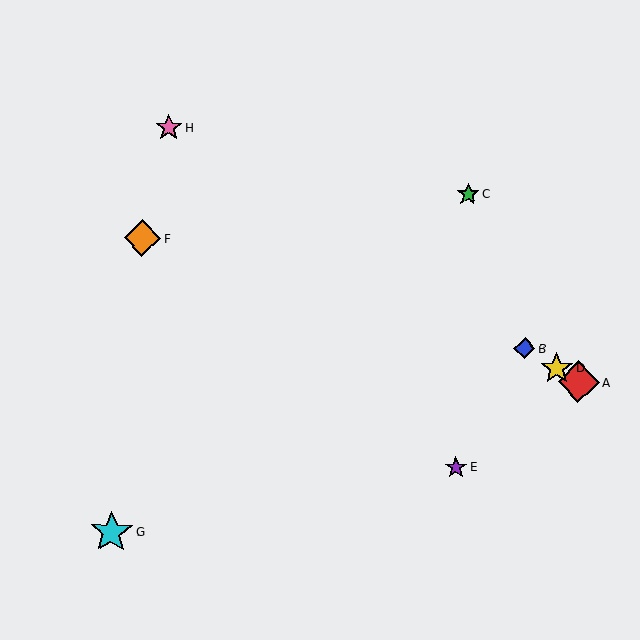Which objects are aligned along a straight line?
Objects A, B, D, H are aligned along a straight line.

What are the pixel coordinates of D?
Object D is at (557, 368).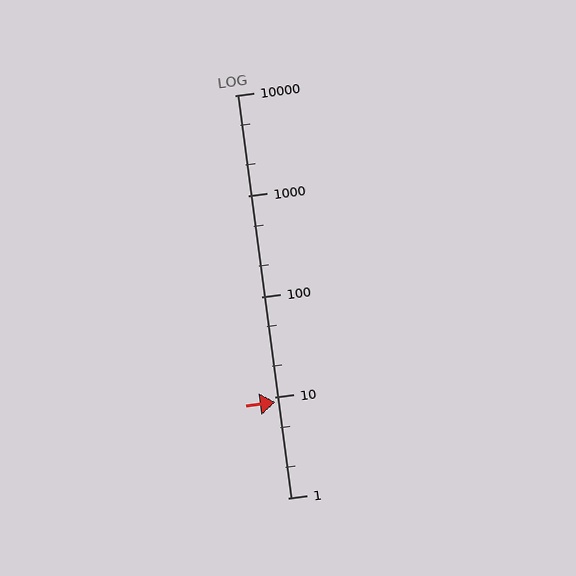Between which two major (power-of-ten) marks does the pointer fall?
The pointer is between 1 and 10.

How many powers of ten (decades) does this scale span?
The scale spans 4 decades, from 1 to 10000.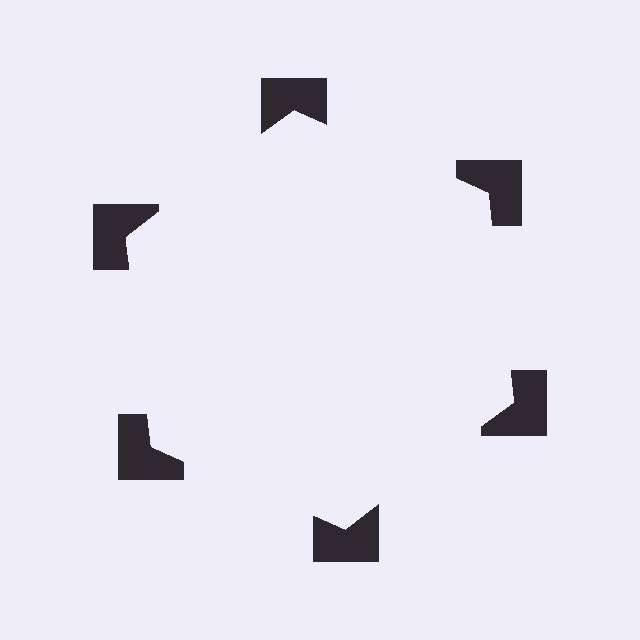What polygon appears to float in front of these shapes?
An illusory hexagon — its edges are inferred from the aligned wedge cuts in the notched squares, not physically drawn.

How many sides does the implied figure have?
6 sides.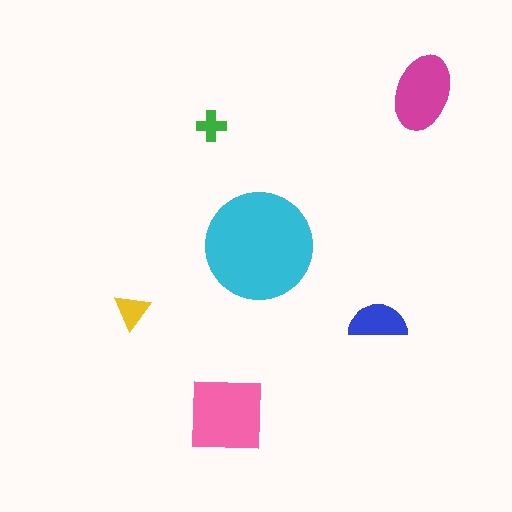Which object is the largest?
The cyan circle.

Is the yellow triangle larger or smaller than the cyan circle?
Smaller.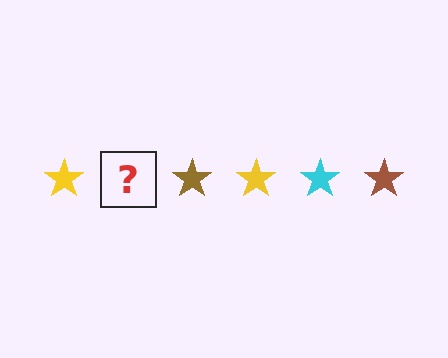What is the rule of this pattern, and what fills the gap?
The rule is that the pattern cycles through yellow, cyan, brown stars. The gap should be filled with a cyan star.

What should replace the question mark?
The question mark should be replaced with a cyan star.